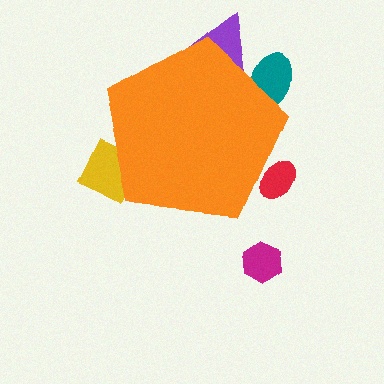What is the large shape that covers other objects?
An orange pentagon.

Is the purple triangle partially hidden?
Yes, the purple triangle is partially hidden behind the orange pentagon.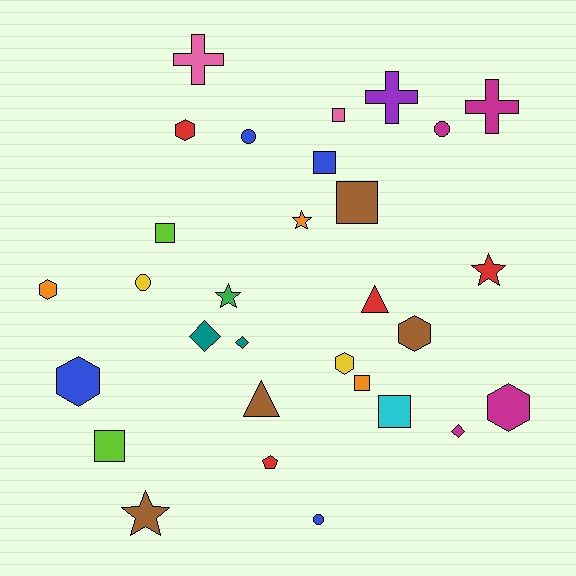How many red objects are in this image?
There are 4 red objects.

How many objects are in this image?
There are 30 objects.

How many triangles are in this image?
There are 2 triangles.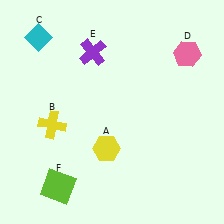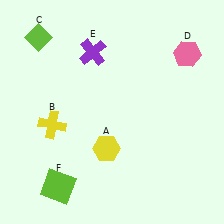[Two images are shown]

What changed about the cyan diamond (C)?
In Image 1, C is cyan. In Image 2, it changed to lime.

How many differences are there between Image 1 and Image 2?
There is 1 difference between the two images.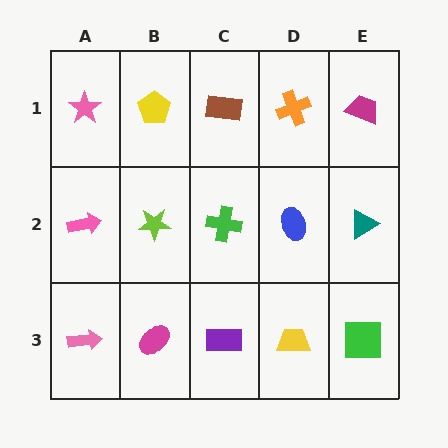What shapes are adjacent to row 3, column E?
A teal triangle (row 2, column E), a yellow trapezoid (row 3, column D).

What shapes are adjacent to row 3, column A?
A pink arrow (row 2, column A), a magenta ellipse (row 3, column B).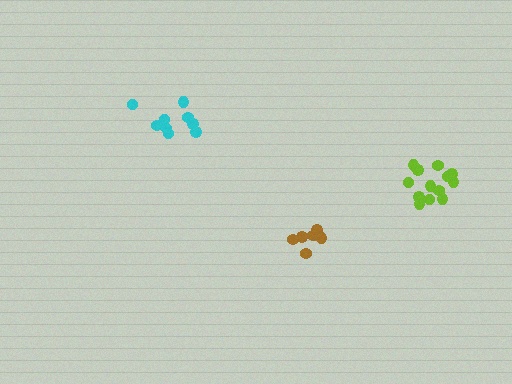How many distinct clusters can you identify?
There are 3 distinct clusters.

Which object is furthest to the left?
The cyan cluster is leftmost.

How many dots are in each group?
Group 1: 13 dots, Group 2: 9 dots, Group 3: 7 dots (29 total).